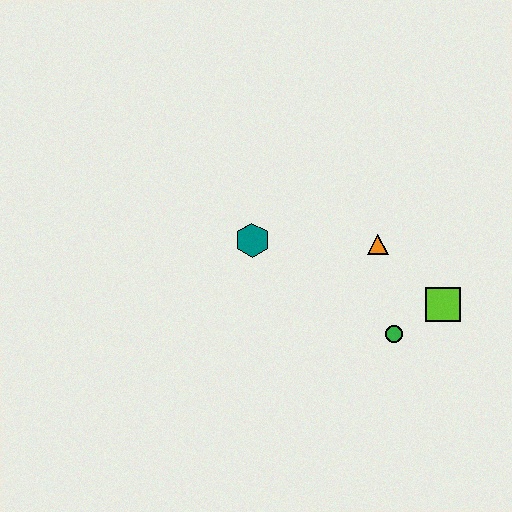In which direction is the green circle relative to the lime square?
The green circle is to the left of the lime square.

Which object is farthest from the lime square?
The teal hexagon is farthest from the lime square.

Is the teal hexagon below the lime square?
No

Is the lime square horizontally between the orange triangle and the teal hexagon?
No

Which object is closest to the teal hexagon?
The orange triangle is closest to the teal hexagon.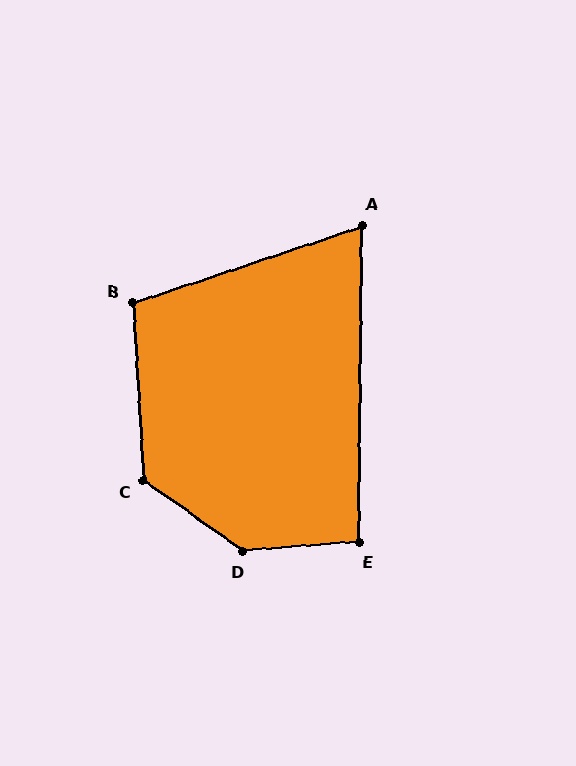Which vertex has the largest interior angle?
D, at approximately 140 degrees.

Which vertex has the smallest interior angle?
A, at approximately 71 degrees.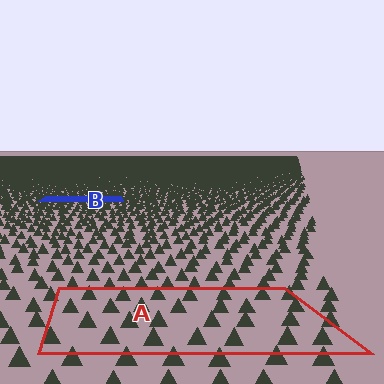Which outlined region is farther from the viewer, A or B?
Region B is farther from the viewer — the texture elements inside it appear smaller and more densely packed.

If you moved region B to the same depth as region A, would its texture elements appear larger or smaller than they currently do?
They would appear larger. At a closer depth, the same texture elements are projected at a bigger on-screen size.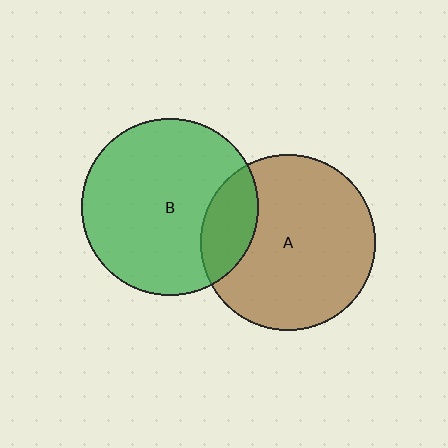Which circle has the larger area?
Circle B (green).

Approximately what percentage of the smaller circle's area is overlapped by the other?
Approximately 20%.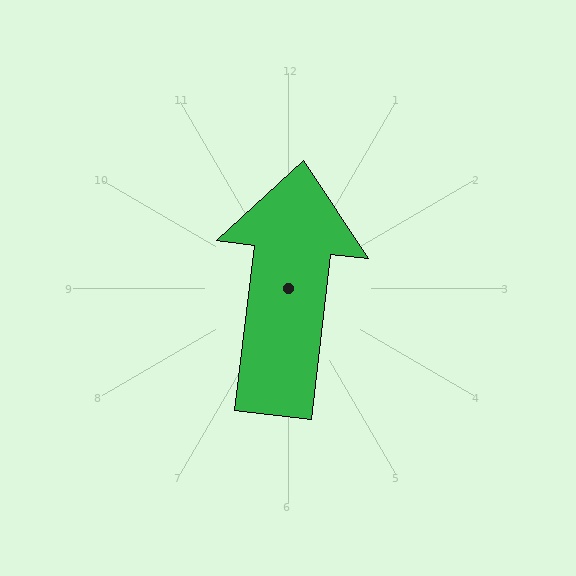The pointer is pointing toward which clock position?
Roughly 12 o'clock.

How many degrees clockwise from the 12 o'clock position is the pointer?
Approximately 7 degrees.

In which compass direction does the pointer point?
North.